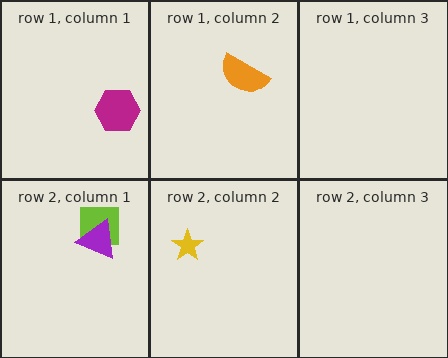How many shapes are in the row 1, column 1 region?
1.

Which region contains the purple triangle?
The row 2, column 1 region.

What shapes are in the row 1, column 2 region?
The orange semicircle.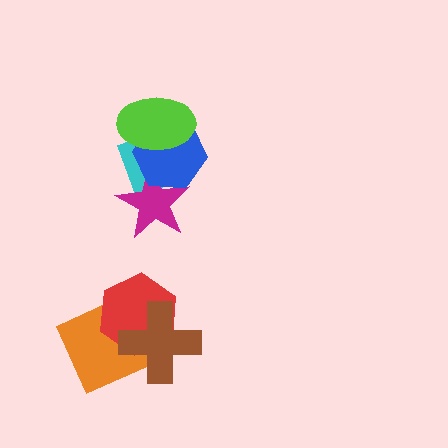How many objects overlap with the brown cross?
2 objects overlap with the brown cross.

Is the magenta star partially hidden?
Yes, it is partially covered by another shape.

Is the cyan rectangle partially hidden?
Yes, it is partially covered by another shape.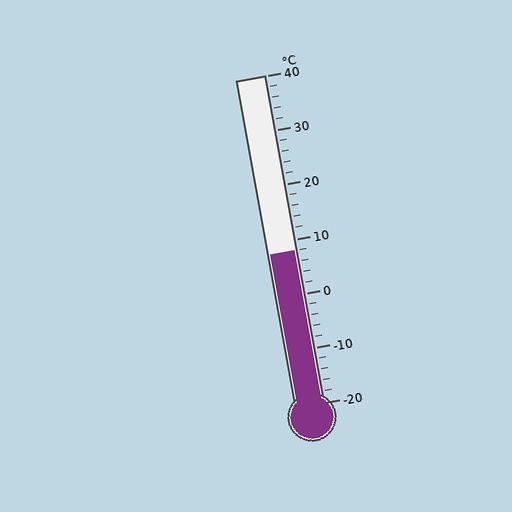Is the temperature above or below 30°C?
The temperature is below 30°C.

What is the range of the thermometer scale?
The thermometer scale ranges from -20°C to 40°C.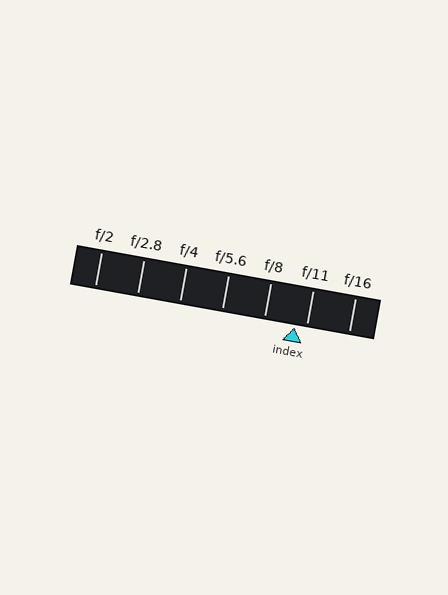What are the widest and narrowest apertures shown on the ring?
The widest aperture shown is f/2 and the narrowest is f/16.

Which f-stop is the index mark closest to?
The index mark is closest to f/11.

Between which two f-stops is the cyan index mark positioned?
The index mark is between f/8 and f/11.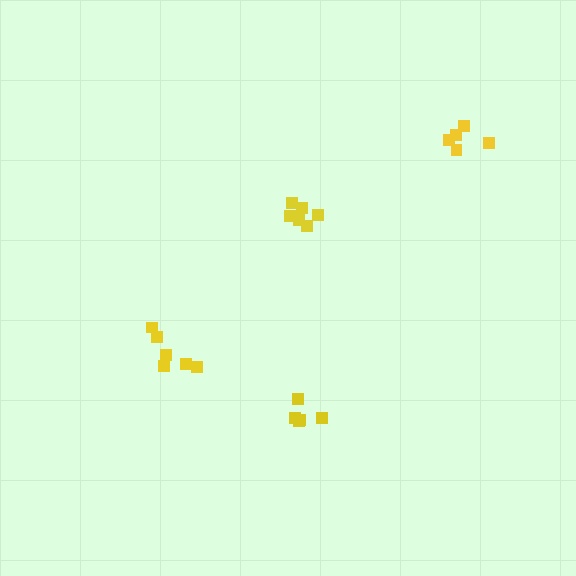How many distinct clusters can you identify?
There are 4 distinct clusters.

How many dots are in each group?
Group 1: 5 dots, Group 2: 6 dots, Group 3: 5 dots, Group 4: 7 dots (23 total).